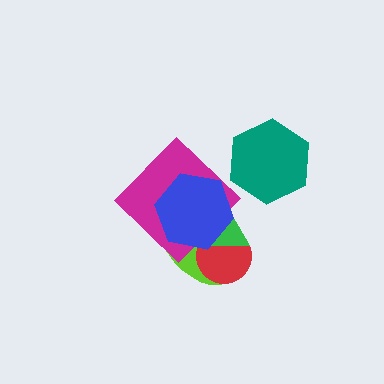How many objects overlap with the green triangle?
4 objects overlap with the green triangle.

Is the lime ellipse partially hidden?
Yes, it is partially covered by another shape.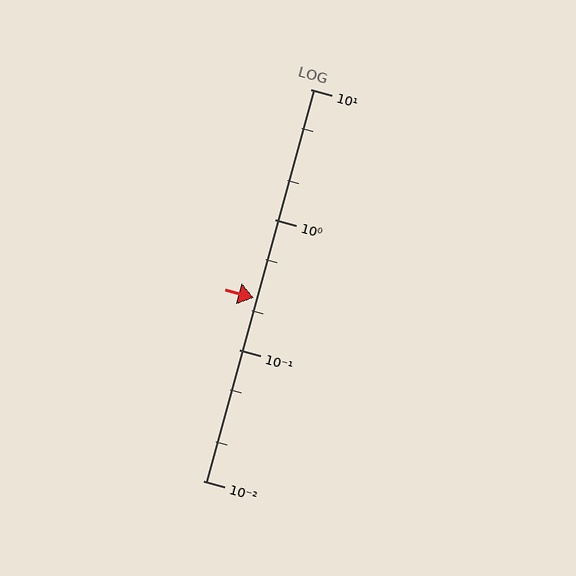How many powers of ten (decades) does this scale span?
The scale spans 3 decades, from 0.01 to 10.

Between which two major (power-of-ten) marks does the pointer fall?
The pointer is between 0.1 and 1.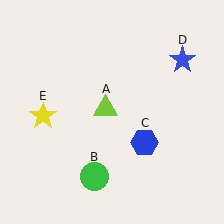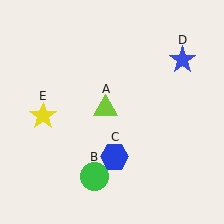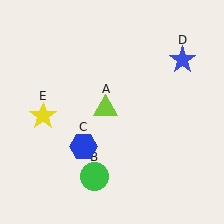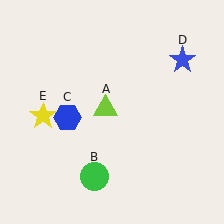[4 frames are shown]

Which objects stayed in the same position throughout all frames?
Lime triangle (object A) and green circle (object B) and blue star (object D) and yellow star (object E) remained stationary.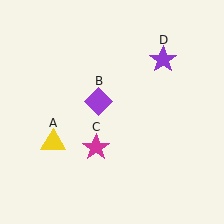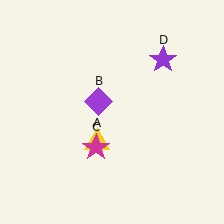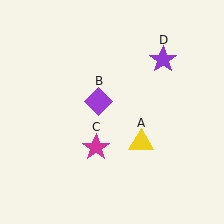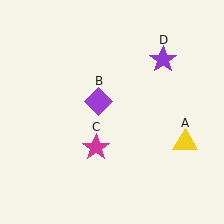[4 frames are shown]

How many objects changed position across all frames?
1 object changed position: yellow triangle (object A).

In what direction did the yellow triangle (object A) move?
The yellow triangle (object A) moved right.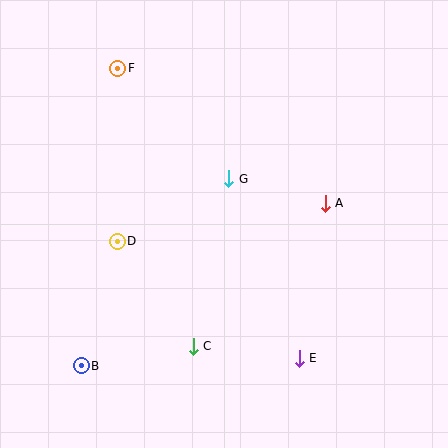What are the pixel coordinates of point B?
Point B is at (81, 366).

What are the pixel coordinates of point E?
Point E is at (299, 358).